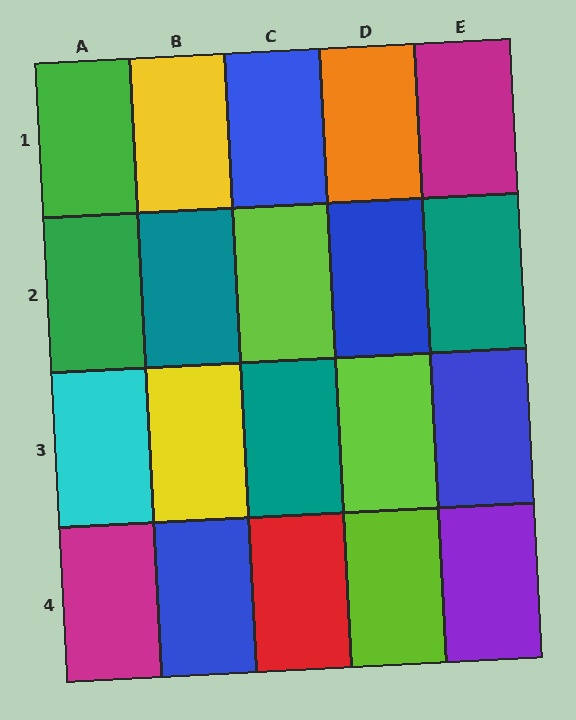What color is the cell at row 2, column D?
Blue.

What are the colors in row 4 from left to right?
Magenta, blue, red, lime, purple.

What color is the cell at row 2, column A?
Green.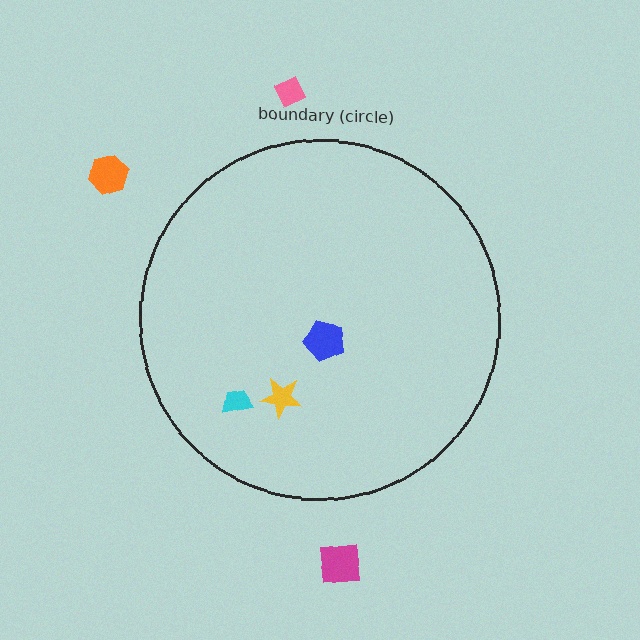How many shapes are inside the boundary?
3 inside, 3 outside.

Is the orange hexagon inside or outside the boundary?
Outside.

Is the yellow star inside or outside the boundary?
Inside.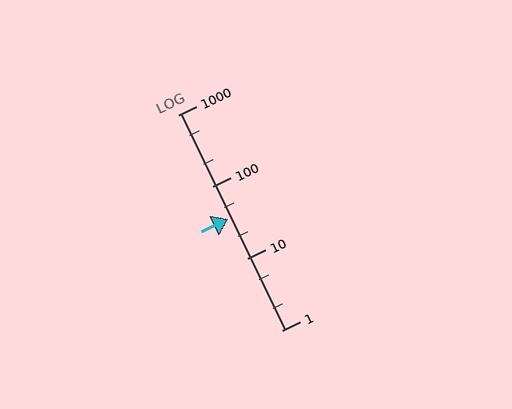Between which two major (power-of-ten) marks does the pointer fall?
The pointer is between 10 and 100.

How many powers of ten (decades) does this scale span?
The scale spans 3 decades, from 1 to 1000.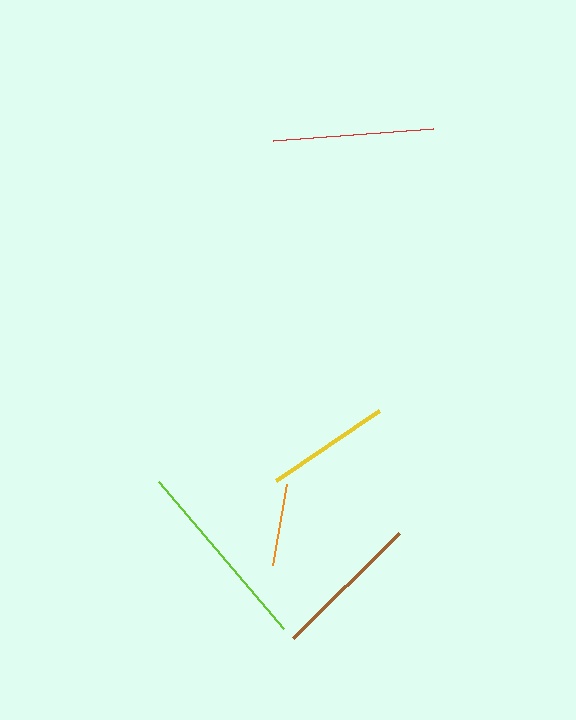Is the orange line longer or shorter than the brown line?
The brown line is longer than the orange line.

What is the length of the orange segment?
The orange segment is approximately 83 pixels long.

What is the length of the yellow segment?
The yellow segment is approximately 124 pixels long.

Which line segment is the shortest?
The orange line is the shortest at approximately 83 pixels.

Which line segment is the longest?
The lime line is the longest at approximately 193 pixels.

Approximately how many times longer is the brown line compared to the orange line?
The brown line is approximately 1.8 times the length of the orange line.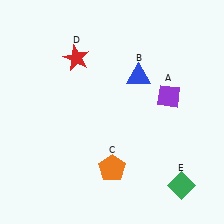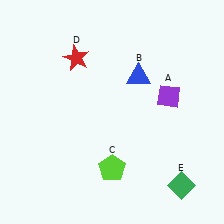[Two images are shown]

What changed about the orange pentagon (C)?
In Image 1, C is orange. In Image 2, it changed to lime.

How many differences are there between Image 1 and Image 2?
There is 1 difference between the two images.